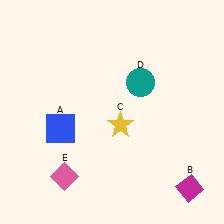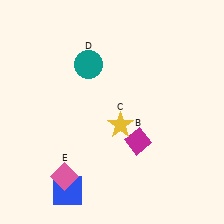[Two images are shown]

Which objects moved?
The objects that moved are: the blue square (A), the magenta diamond (B), the teal circle (D).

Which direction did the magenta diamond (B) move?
The magenta diamond (B) moved left.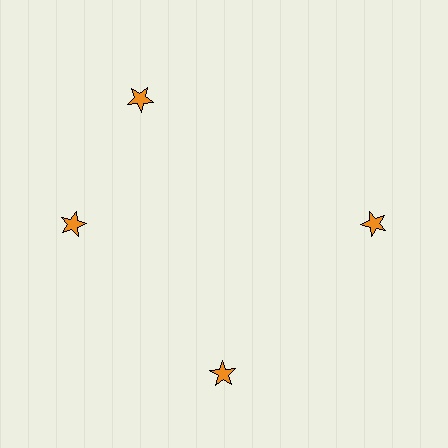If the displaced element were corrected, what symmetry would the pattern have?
It would have 4-fold rotational symmetry — the pattern would map onto itself every 90 degrees.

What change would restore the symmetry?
The symmetry would be restored by rotating it back into even spacing with its neighbors so that all 4 stars sit at equal angles and equal distance from the center.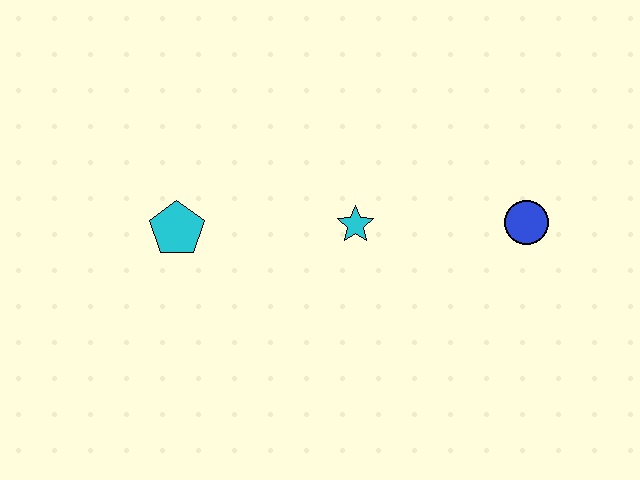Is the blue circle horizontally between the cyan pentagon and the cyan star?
No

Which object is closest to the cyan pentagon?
The cyan star is closest to the cyan pentagon.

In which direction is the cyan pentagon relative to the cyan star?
The cyan pentagon is to the left of the cyan star.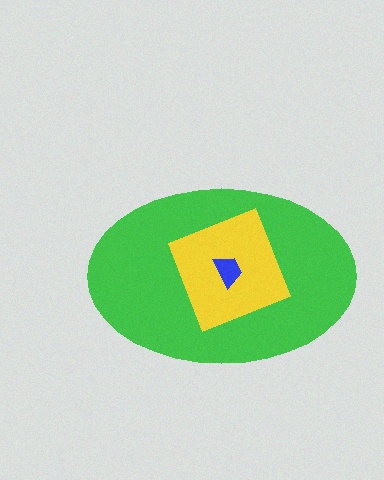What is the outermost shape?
The green ellipse.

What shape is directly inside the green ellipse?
The yellow diamond.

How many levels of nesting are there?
3.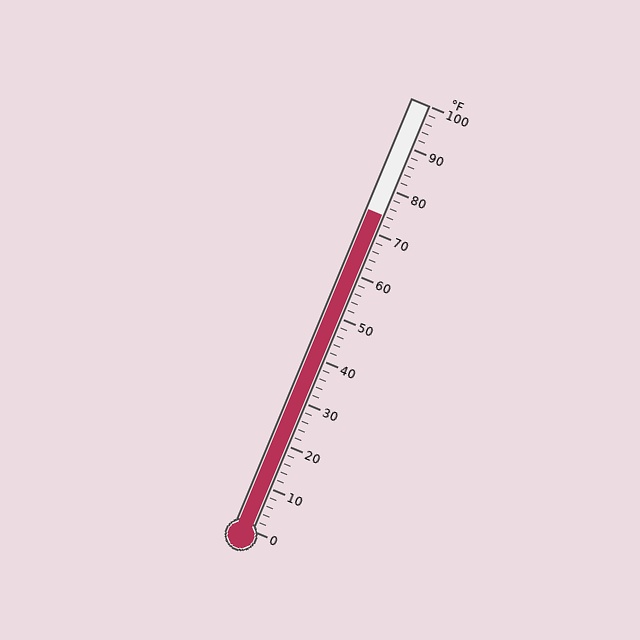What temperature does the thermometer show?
The thermometer shows approximately 74°F.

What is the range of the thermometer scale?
The thermometer scale ranges from 0°F to 100°F.